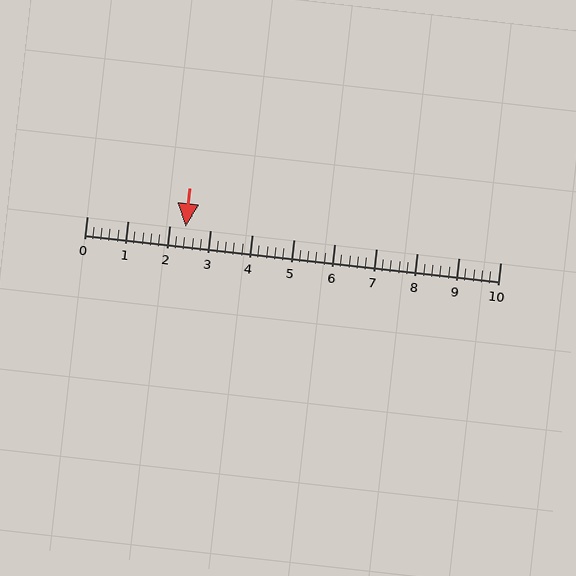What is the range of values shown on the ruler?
The ruler shows values from 0 to 10.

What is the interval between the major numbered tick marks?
The major tick marks are spaced 1 units apart.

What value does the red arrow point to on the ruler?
The red arrow points to approximately 2.4.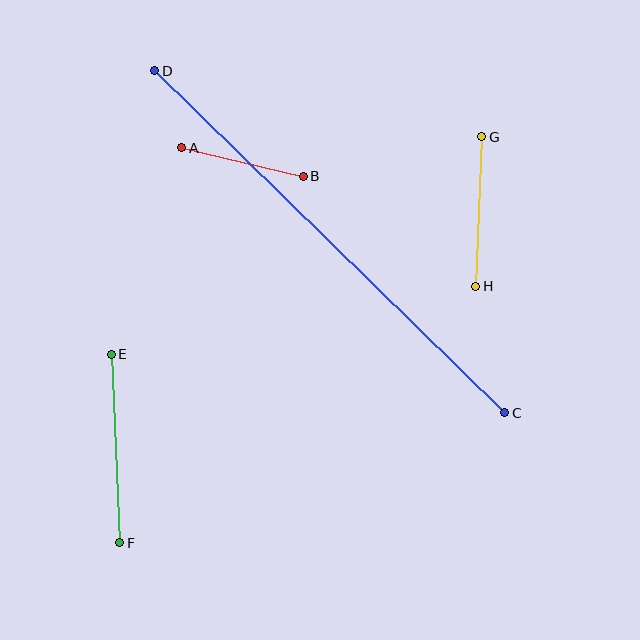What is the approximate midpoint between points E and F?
The midpoint is at approximately (115, 449) pixels.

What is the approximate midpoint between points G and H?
The midpoint is at approximately (479, 211) pixels.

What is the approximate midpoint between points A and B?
The midpoint is at approximately (242, 162) pixels.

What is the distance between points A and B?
The distance is approximately 124 pixels.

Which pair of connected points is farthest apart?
Points C and D are farthest apart.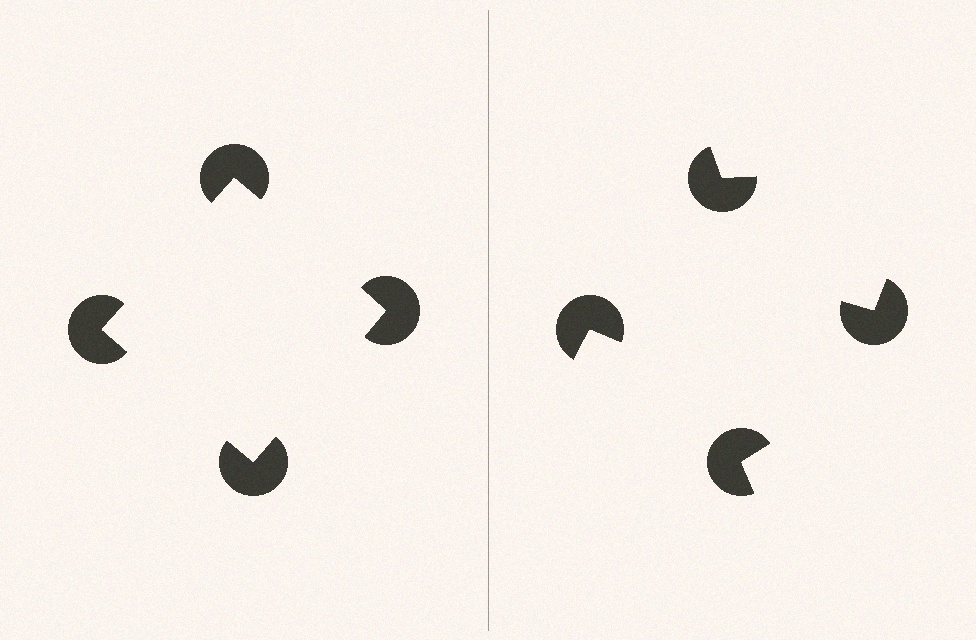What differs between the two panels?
The pac-man discs are positioned identically on both sides; only the wedge orientations differ. On the left they align to a square; on the right they are misaligned.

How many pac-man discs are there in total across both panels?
8 — 4 on each side.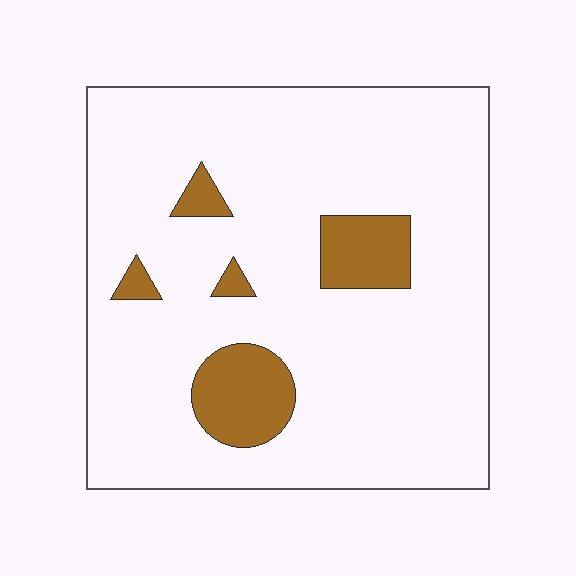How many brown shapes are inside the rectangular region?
5.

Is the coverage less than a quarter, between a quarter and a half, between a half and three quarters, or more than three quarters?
Less than a quarter.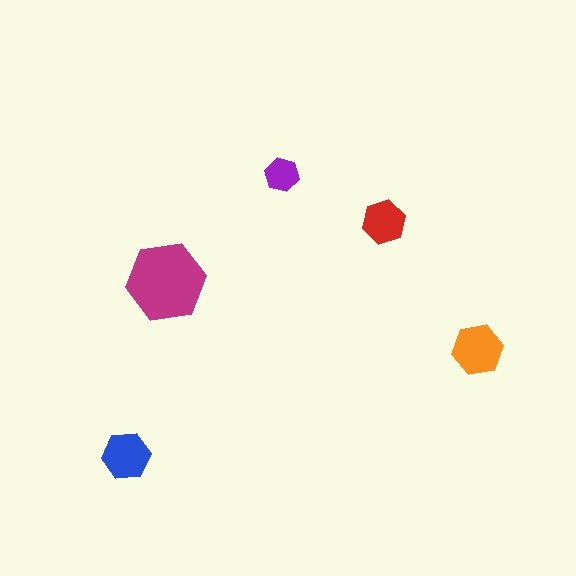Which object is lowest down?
The blue hexagon is bottommost.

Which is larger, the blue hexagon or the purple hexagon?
The blue one.